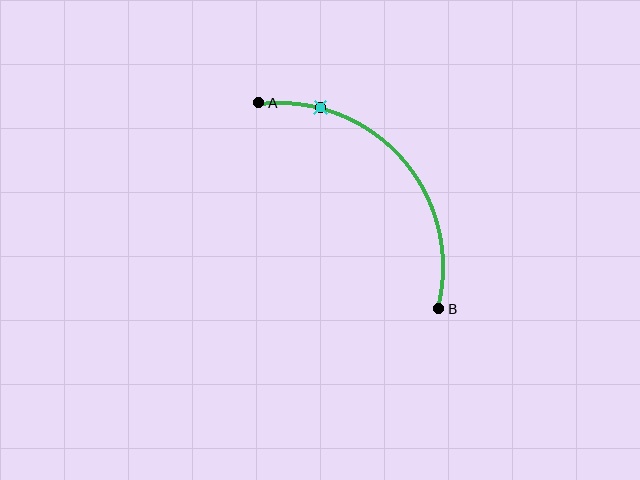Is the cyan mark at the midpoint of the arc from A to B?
No. The cyan mark lies on the arc but is closer to endpoint A. The arc midpoint would be at the point on the curve equidistant along the arc from both A and B.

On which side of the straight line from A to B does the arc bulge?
The arc bulges above and to the right of the straight line connecting A and B.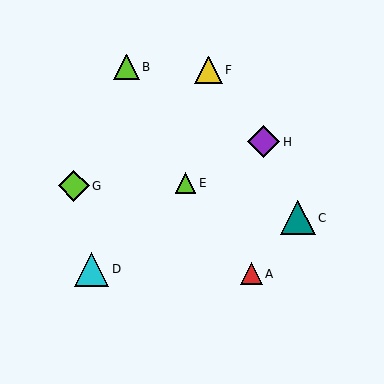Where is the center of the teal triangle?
The center of the teal triangle is at (298, 218).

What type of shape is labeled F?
Shape F is a yellow triangle.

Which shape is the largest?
The teal triangle (labeled C) is the largest.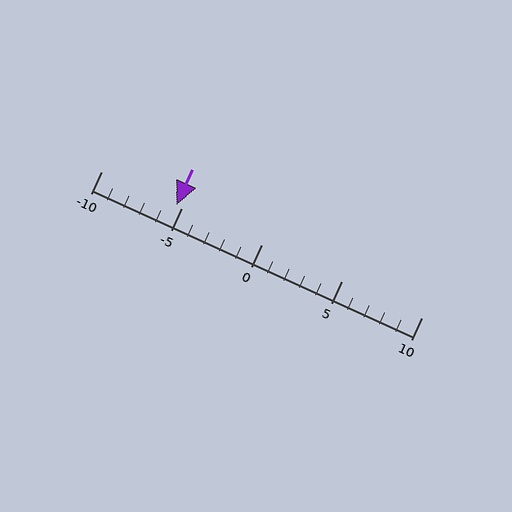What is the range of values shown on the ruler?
The ruler shows values from -10 to 10.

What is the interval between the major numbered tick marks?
The major tick marks are spaced 5 units apart.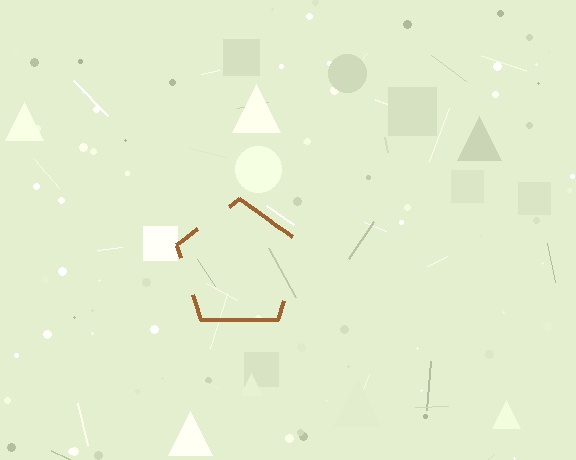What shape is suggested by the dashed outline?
The dashed outline suggests a pentagon.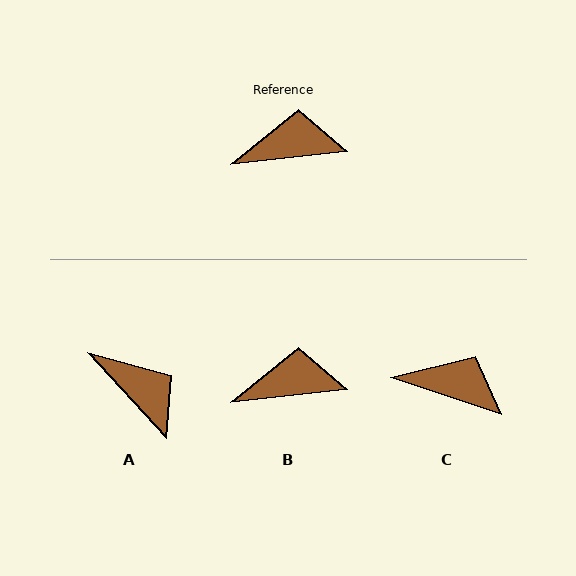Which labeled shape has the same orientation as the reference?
B.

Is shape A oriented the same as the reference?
No, it is off by about 54 degrees.